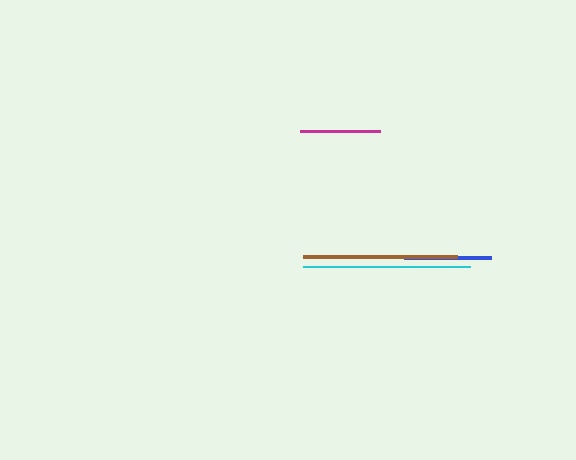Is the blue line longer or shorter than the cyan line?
The cyan line is longer than the blue line.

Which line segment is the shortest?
The magenta line is the shortest at approximately 80 pixels.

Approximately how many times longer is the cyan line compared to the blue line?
The cyan line is approximately 1.9 times the length of the blue line.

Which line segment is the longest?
The cyan line is the longest at approximately 167 pixels.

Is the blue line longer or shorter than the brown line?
The brown line is longer than the blue line.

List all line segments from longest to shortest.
From longest to shortest: cyan, brown, blue, magenta.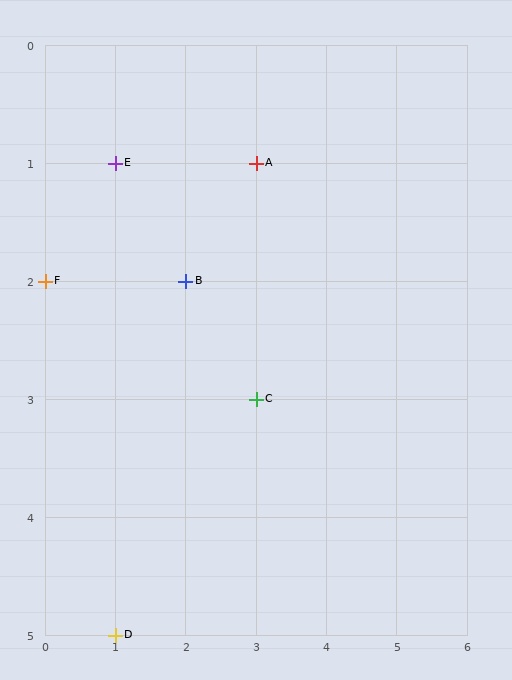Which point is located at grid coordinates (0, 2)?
Point F is at (0, 2).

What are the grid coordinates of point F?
Point F is at grid coordinates (0, 2).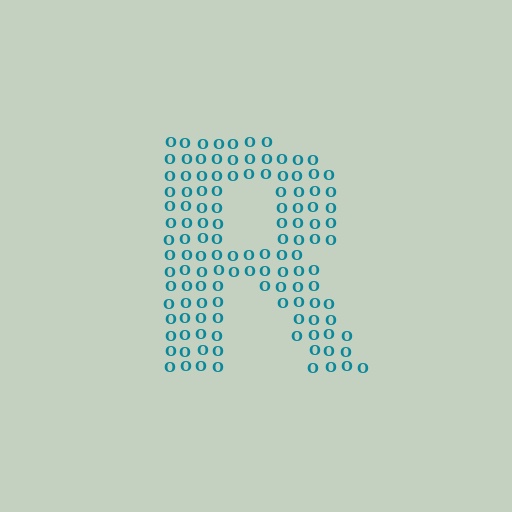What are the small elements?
The small elements are letter O's.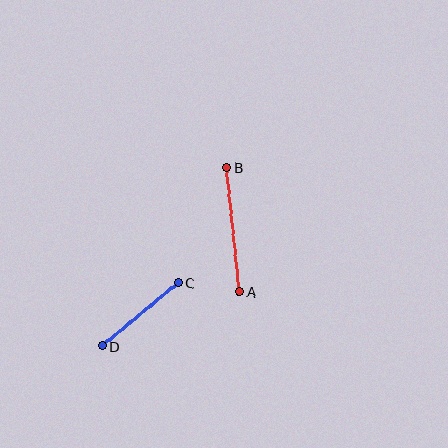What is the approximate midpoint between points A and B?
The midpoint is at approximately (233, 229) pixels.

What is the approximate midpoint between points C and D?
The midpoint is at approximately (140, 314) pixels.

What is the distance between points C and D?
The distance is approximately 99 pixels.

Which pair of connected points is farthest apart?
Points A and B are farthest apart.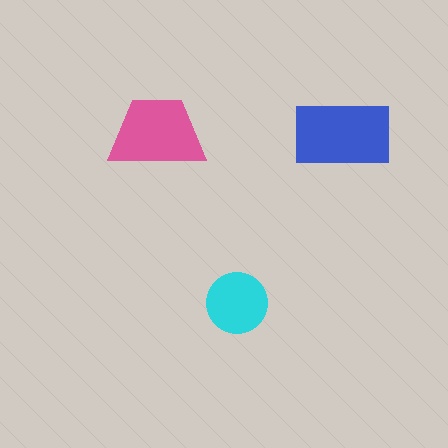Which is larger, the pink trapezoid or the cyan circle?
The pink trapezoid.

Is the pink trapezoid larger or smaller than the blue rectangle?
Smaller.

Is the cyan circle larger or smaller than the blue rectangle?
Smaller.